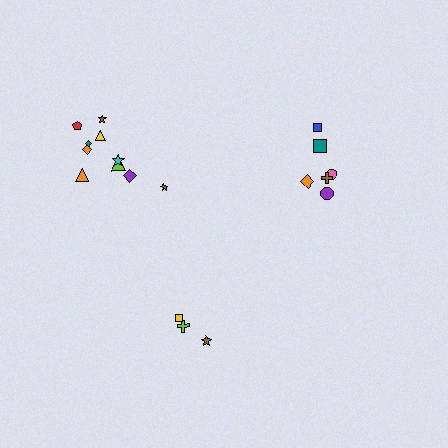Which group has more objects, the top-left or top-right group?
The top-left group.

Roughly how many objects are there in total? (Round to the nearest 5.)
Roughly 20 objects in total.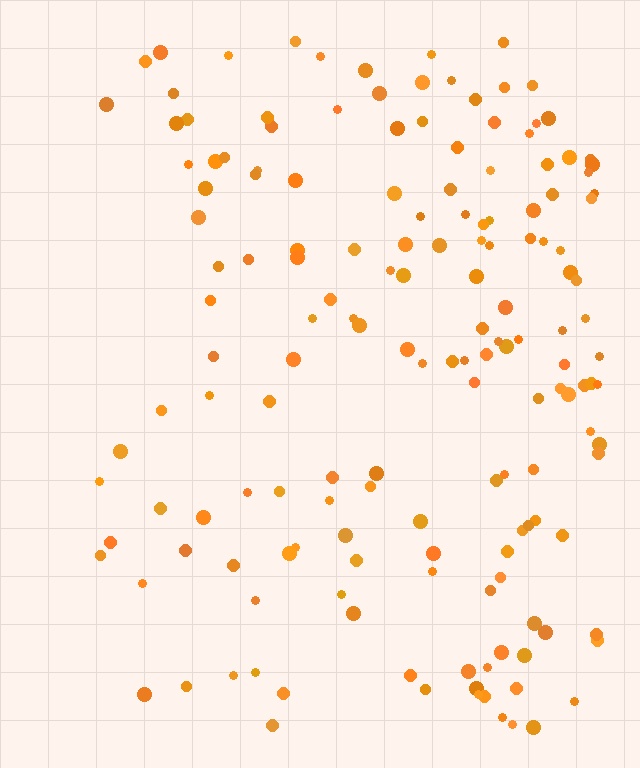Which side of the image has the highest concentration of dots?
The right.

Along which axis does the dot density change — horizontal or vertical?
Horizontal.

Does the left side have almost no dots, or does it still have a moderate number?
Still a moderate number, just noticeably fewer than the right.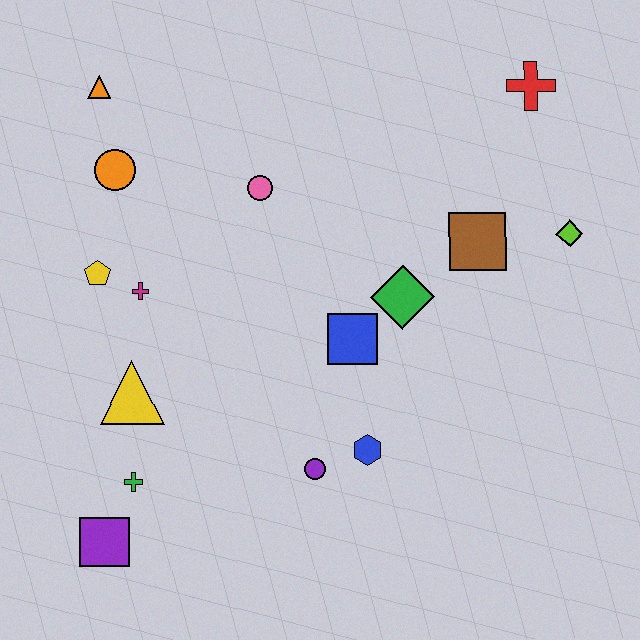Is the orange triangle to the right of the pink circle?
No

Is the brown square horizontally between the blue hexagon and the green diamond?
No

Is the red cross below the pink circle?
No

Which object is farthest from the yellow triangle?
The red cross is farthest from the yellow triangle.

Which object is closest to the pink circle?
The orange circle is closest to the pink circle.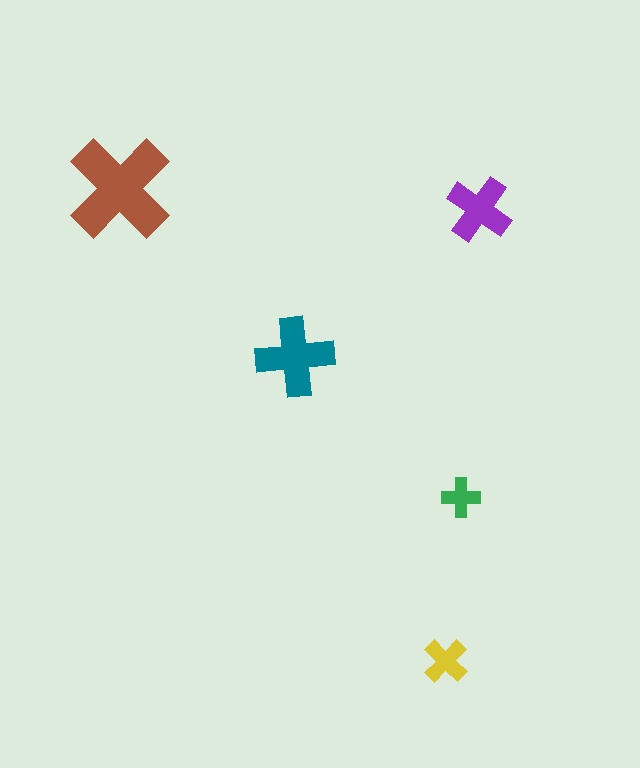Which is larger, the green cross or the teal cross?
The teal one.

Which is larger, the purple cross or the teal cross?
The teal one.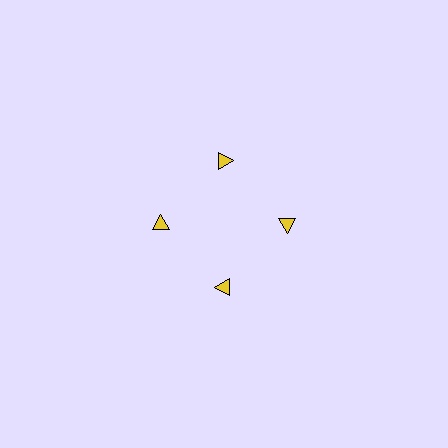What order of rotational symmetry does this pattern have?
This pattern has 4-fold rotational symmetry.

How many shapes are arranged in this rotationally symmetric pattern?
There are 4 shapes, arranged in 4 groups of 1.